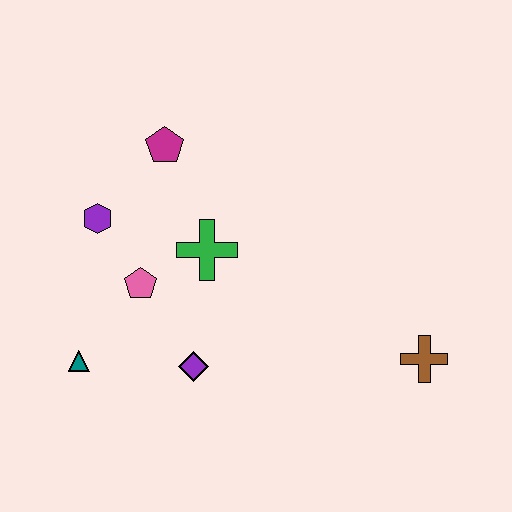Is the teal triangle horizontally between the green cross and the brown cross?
No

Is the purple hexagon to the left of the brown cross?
Yes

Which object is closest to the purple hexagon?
The pink pentagon is closest to the purple hexagon.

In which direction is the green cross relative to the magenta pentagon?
The green cross is below the magenta pentagon.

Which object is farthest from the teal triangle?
The brown cross is farthest from the teal triangle.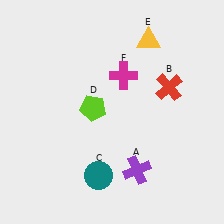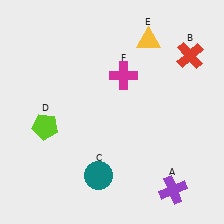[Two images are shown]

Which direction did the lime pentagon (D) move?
The lime pentagon (D) moved left.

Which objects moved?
The objects that moved are: the purple cross (A), the red cross (B), the lime pentagon (D).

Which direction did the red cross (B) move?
The red cross (B) moved up.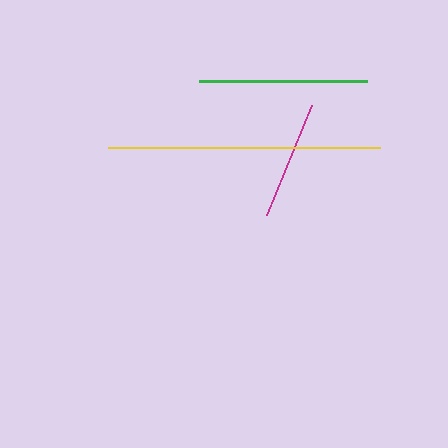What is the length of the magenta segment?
The magenta segment is approximately 119 pixels long.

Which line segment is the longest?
The yellow line is the longest at approximately 272 pixels.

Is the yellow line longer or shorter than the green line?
The yellow line is longer than the green line.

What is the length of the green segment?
The green segment is approximately 167 pixels long.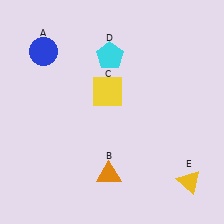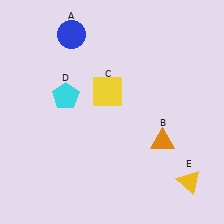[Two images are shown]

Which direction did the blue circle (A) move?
The blue circle (A) moved right.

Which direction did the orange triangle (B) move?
The orange triangle (B) moved right.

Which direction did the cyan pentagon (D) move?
The cyan pentagon (D) moved left.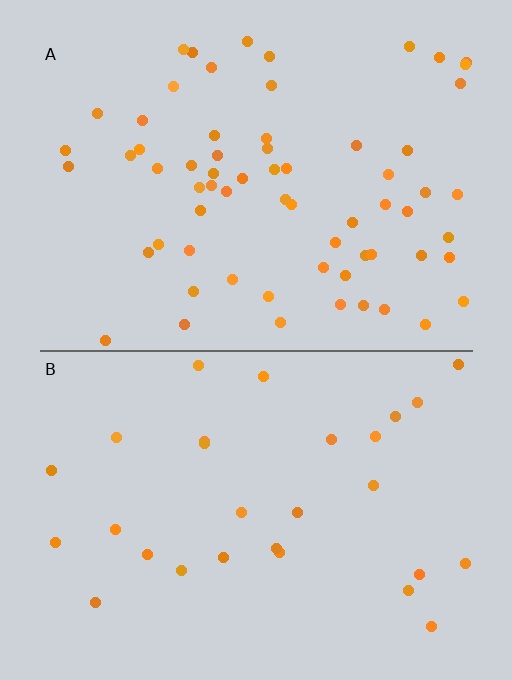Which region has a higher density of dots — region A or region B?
A (the top).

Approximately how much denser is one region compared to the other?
Approximately 2.3× — region A over region B.